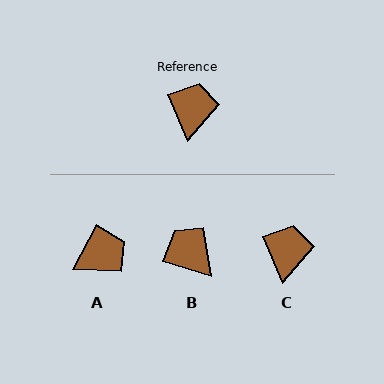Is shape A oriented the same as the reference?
No, it is off by about 51 degrees.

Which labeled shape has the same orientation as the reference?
C.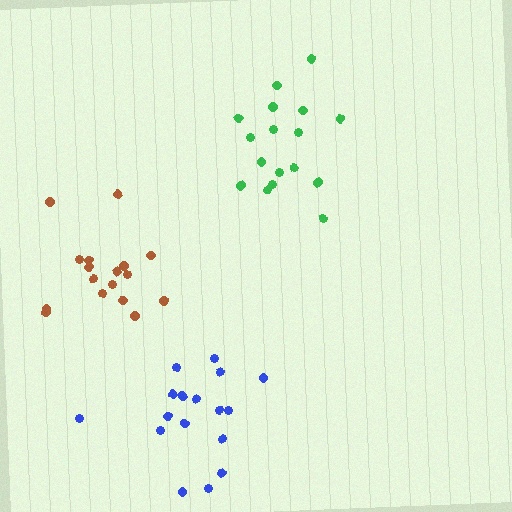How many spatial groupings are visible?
There are 3 spatial groupings.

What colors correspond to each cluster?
The clusters are colored: blue, green, brown.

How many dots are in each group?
Group 1: 17 dots, Group 2: 17 dots, Group 3: 17 dots (51 total).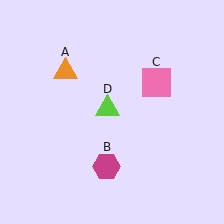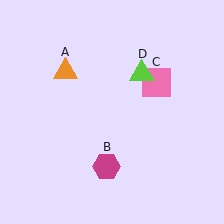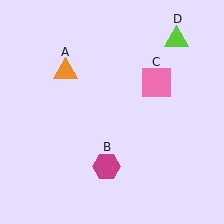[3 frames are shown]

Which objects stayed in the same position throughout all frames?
Orange triangle (object A) and magenta hexagon (object B) and pink square (object C) remained stationary.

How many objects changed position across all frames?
1 object changed position: lime triangle (object D).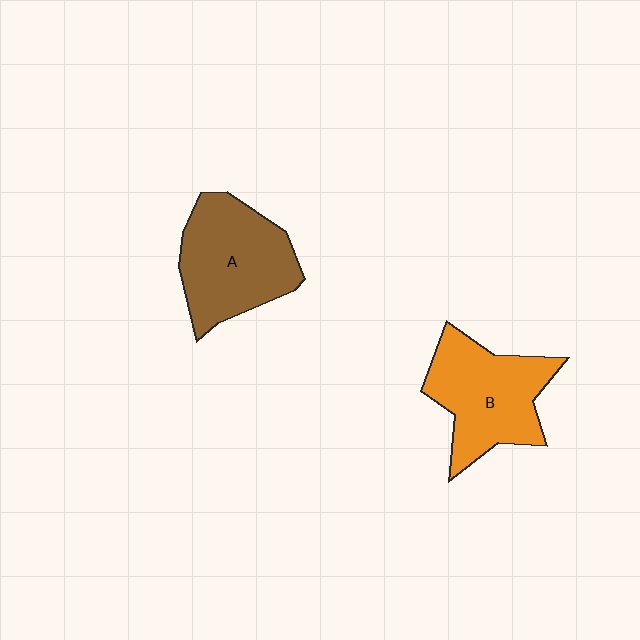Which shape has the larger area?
Shape A (brown).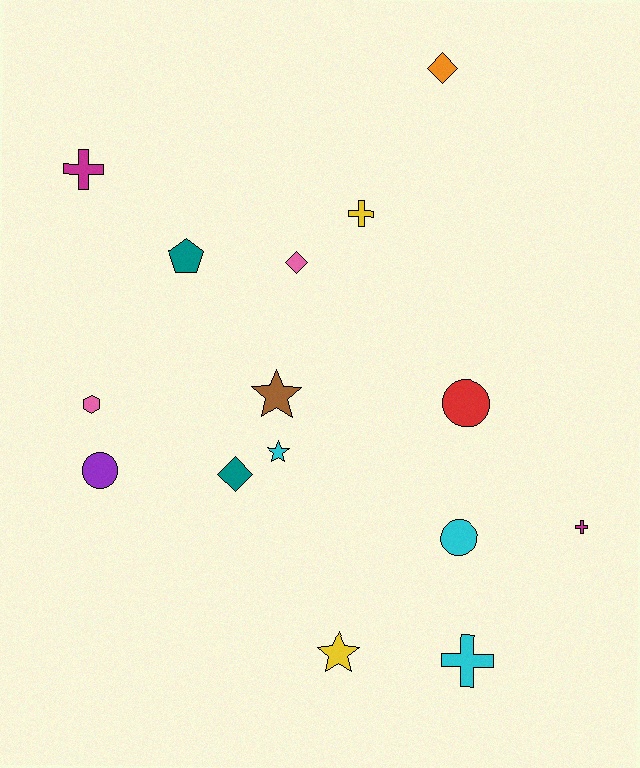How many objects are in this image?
There are 15 objects.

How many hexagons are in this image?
There is 1 hexagon.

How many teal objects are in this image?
There are 2 teal objects.